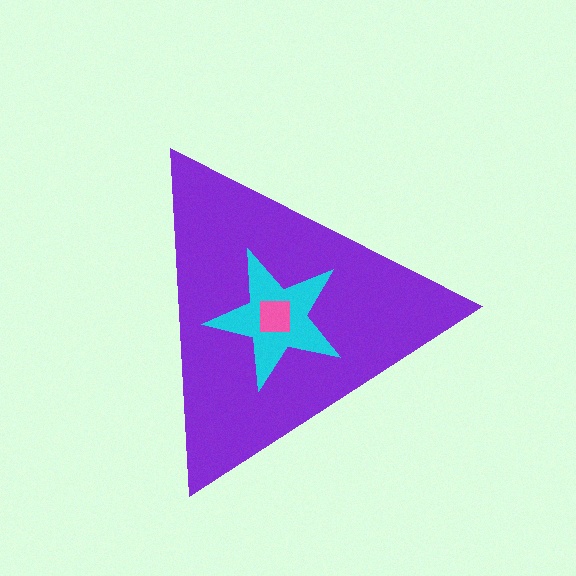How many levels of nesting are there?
3.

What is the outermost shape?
The purple triangle.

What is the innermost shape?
The pink square.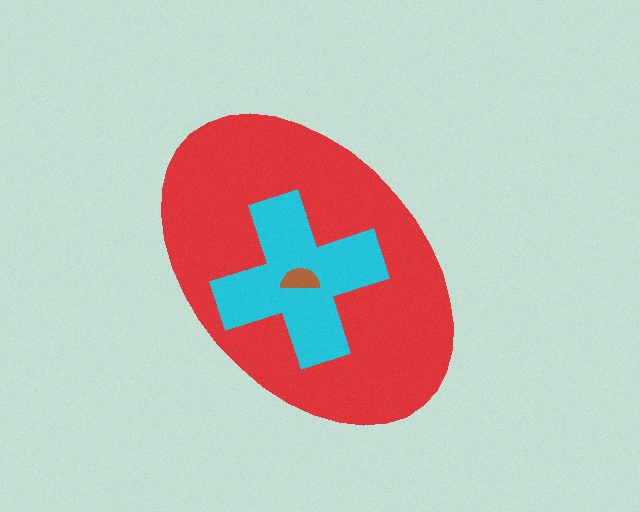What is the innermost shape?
The brown semicircle.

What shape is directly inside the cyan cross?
The brown semicircle.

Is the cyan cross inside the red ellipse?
Yes.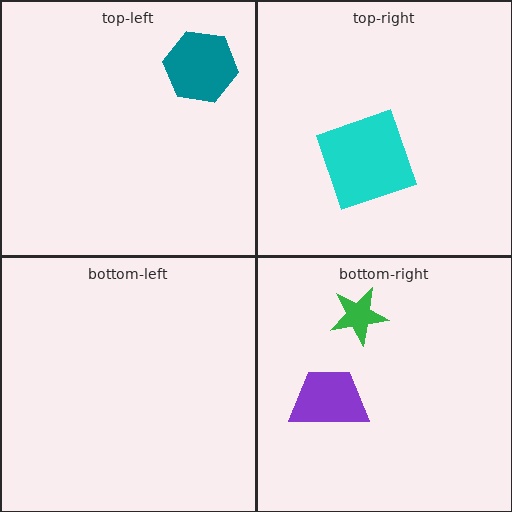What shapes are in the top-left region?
The teal hexagon.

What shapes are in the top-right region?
The cyan square.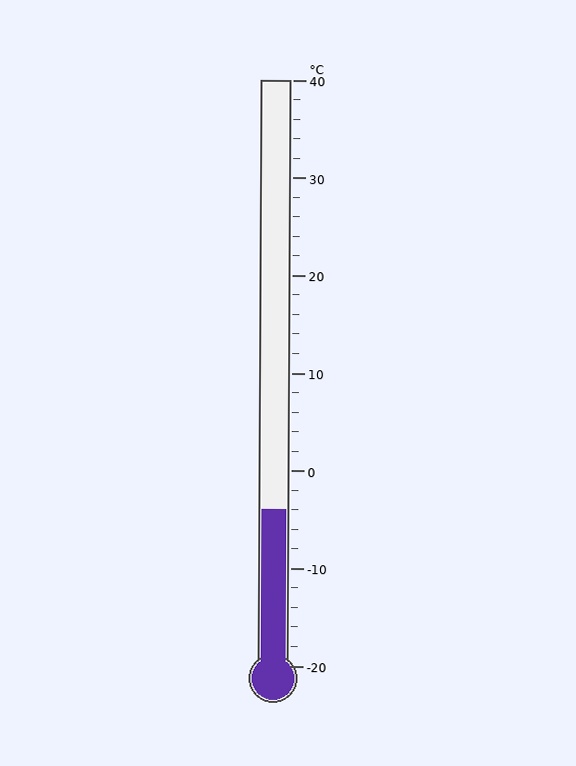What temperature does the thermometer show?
The thermometer shows approximately -4°C.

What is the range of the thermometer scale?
The thermometer scale ranges from -20°C to 40°C.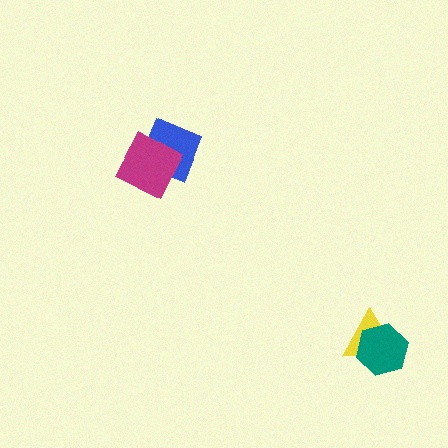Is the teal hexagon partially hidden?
No, no other shape covers it.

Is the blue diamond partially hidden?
Yes, it is partially covered by another shape.